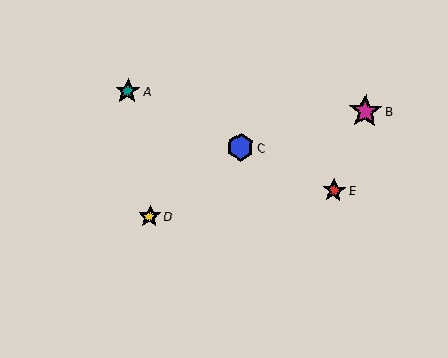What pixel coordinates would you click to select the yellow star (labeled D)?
Click at (150, 216) to select the yellow star D.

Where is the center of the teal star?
The center of the teal star is at (128, 91).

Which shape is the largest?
The magenta star (labeled B) is the largest.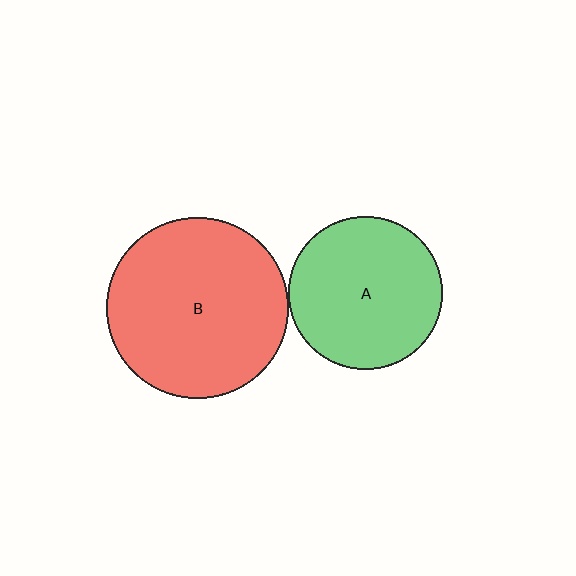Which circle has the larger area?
Circle B (red).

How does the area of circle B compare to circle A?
Approximately 1.4 times.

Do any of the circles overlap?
No, none of the circles overlap.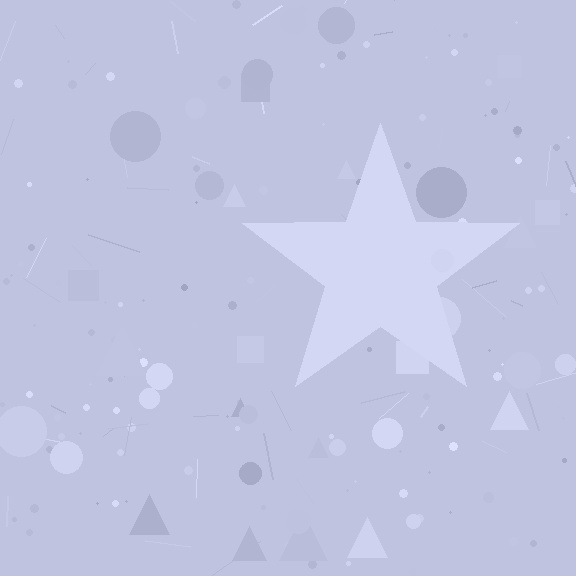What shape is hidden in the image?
A star is hidden in the image.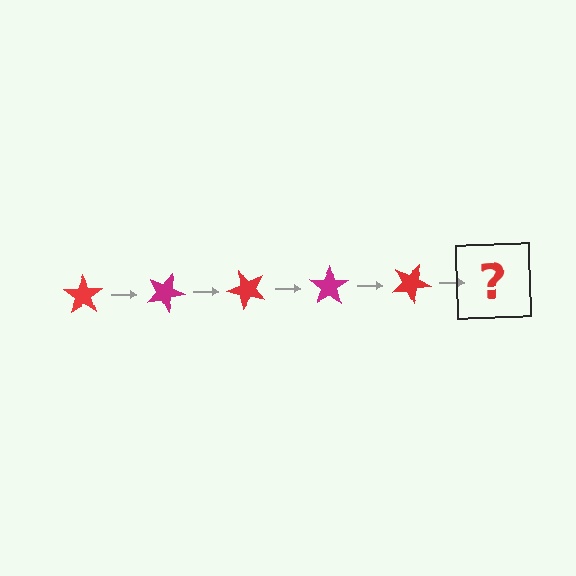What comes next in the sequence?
The next element should be a magenta star, rotated 125 degrees from the start.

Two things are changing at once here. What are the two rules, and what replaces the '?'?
The two rules are that it rotates 25 degrees each step and the color cycles through red and magenta. The '?' should be a magenta star, rotated 125 degrees from the start.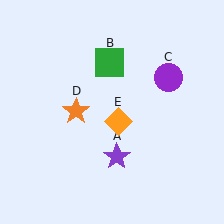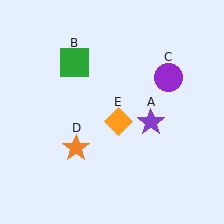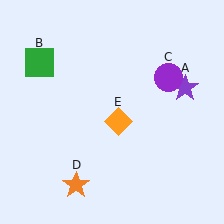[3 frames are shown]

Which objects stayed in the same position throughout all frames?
Purple circle (object C) and orange diamond (object E) remained stationary.